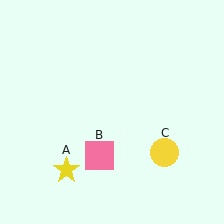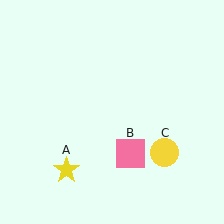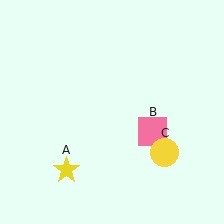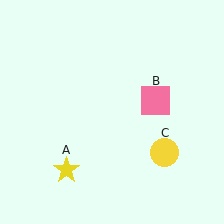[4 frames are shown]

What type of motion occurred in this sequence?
The pink square (object B) rotated counterclockwise around the center of the scene.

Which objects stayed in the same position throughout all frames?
Yellow star (object A) and yellow circle (object C) remained stationary.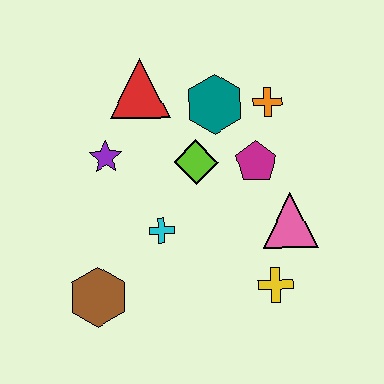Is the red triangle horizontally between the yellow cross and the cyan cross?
No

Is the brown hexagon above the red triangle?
No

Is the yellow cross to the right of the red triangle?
Yes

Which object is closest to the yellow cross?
The pink triangle is closest to the yellow cross.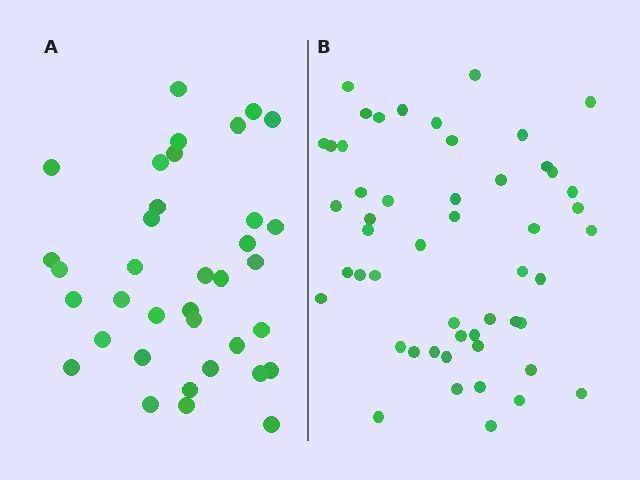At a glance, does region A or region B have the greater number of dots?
Region B (the right region) has more dots.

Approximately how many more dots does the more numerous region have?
Region B has approximately 15 more dots than region A.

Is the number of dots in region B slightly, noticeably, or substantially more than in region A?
Region B has noticeably more, but not dramatically so. The ratio is roughly 1.4 to 1.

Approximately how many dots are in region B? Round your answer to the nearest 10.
About 50 dots. (The exact count is 51, which rounds to 50.)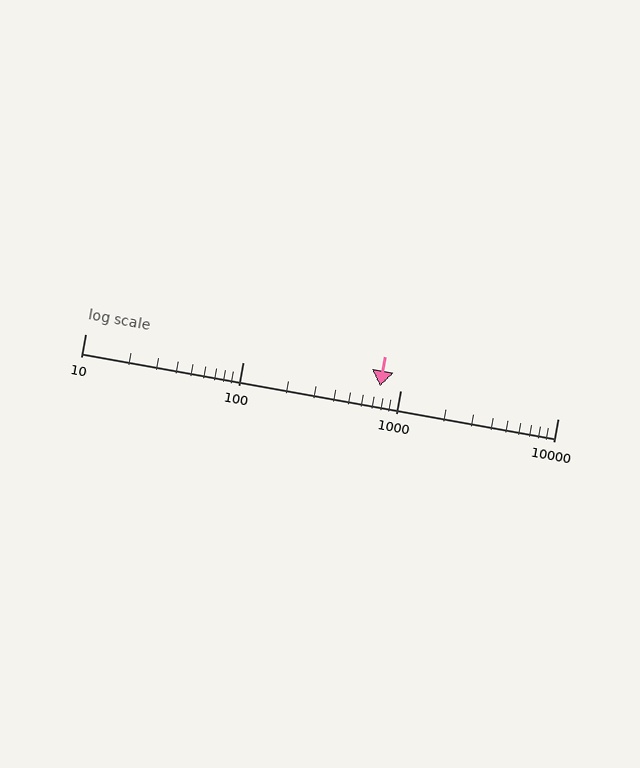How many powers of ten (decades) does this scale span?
The scale spans 3 decades, from 10 to 10000.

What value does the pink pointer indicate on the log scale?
The pointer indicates approximately 740.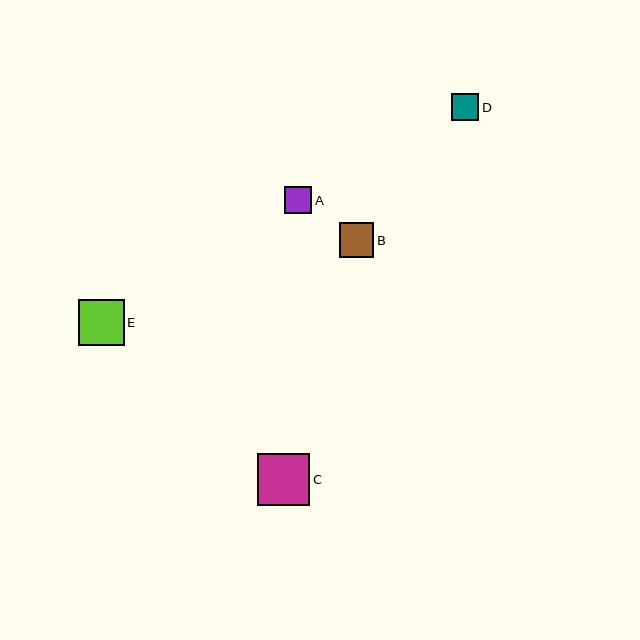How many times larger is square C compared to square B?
Square C is approximately 1.5 times the size of square B.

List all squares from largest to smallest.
From largest to smallest: C, E, B, D, A.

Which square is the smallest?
Square A is the smallest with a size of approximately 27 pixels.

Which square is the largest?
Square C is the largest with a size of approximately 52 pixels.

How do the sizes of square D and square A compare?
Square D and square A are approximately the same size.